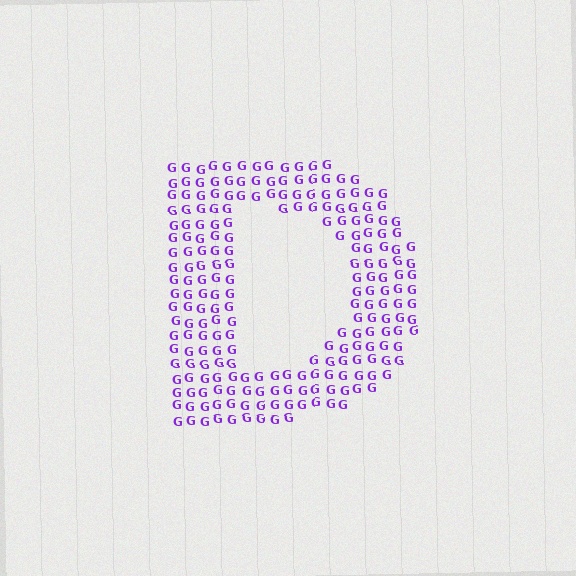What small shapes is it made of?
It is made of small letter G's.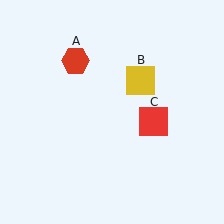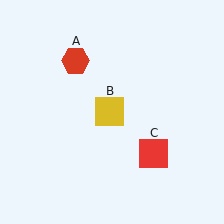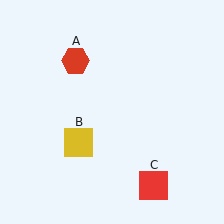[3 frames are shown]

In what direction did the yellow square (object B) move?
The yellow square (object B) moved down and to the left.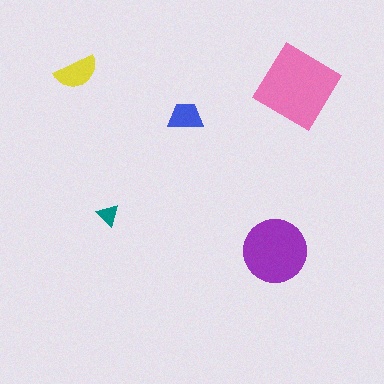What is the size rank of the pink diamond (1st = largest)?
1st.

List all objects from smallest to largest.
The teal triangle, the blue trapezoid, the yellow semicircle, the purple circle, the pink diamond.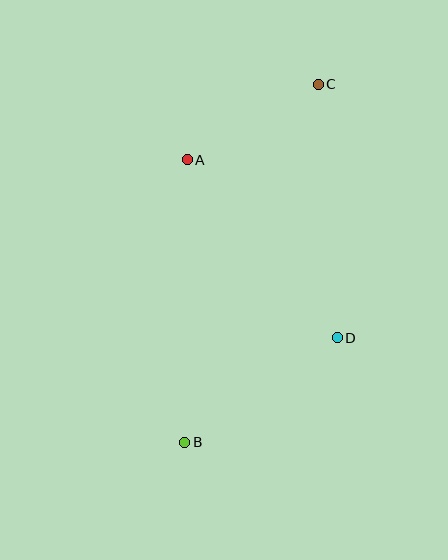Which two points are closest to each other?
Points A and C are closest to each other.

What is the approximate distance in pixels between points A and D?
The distance between A and D is approximately 233 pixels.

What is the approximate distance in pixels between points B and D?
The distance between B and D is approximately 185 pixels.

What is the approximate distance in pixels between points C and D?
The distance between C and D is approximately 254 pixels.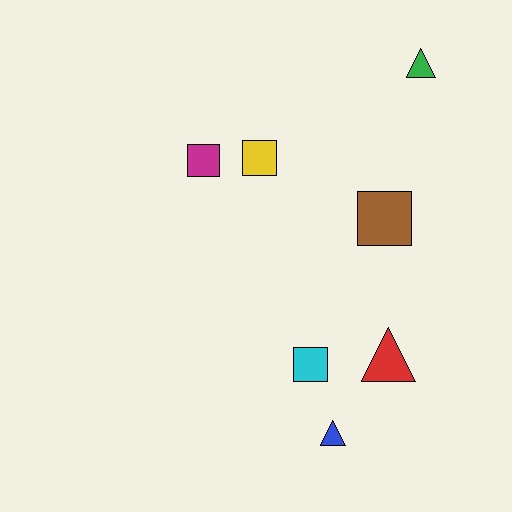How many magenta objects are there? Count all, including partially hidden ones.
There is 1 magenta object.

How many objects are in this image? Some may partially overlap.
There are 7 objects.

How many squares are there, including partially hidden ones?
There are 4 squares.